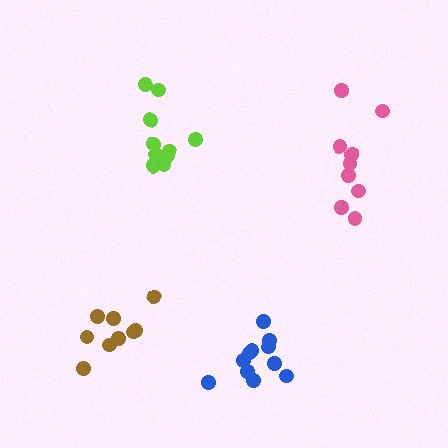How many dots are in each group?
Group 1: 11 dots, Group 2: 10 dots, Group 3: 9 dots, Group 4: 9 dots (39 total).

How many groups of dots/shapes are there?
There are 4 groups.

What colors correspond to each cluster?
The clusters are colored: blue, lime, brown, pink.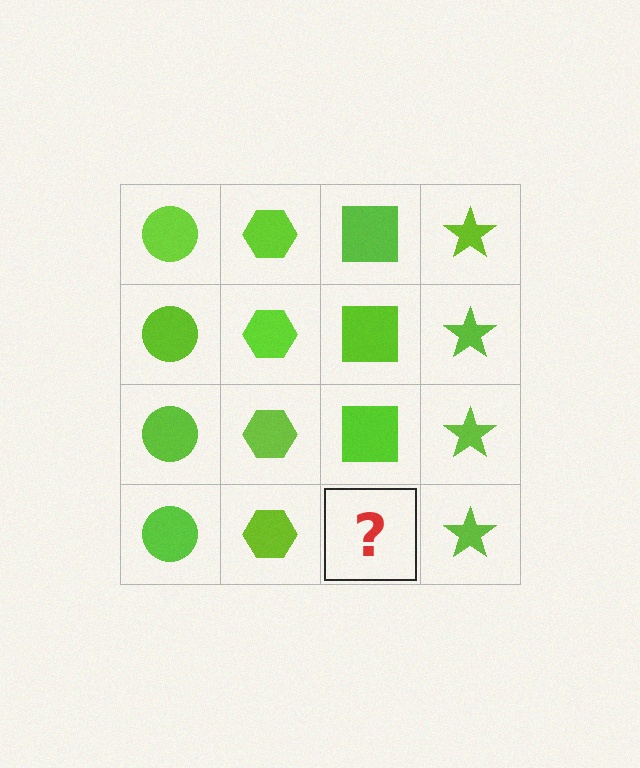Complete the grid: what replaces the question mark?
The question mark should be replaced with a lime square.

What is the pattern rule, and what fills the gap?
The rule is that each column has a consistent shape. The gap should be filled with a lime square.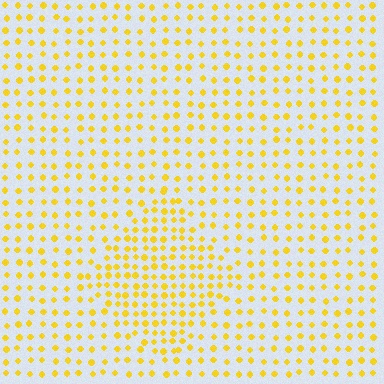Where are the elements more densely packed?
The elements are more densely packed inside the diamond boundary.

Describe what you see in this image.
The image contains small yellow elements arranged at two different densities. A diamond-shaped region is visible where the elements are more densely packed than the surrounding area.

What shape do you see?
I see a diamond.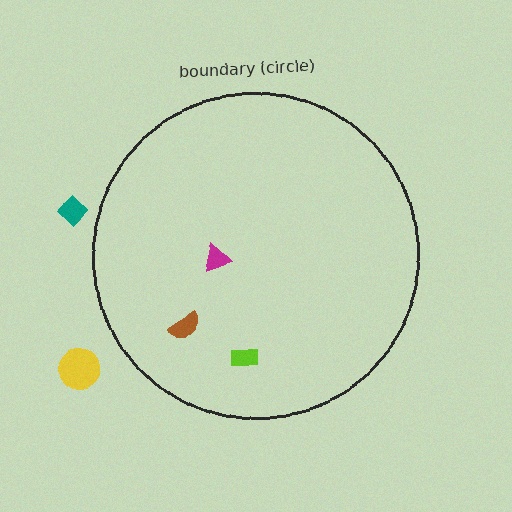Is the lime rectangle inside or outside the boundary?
Inside.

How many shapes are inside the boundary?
3 inside, 2 outside.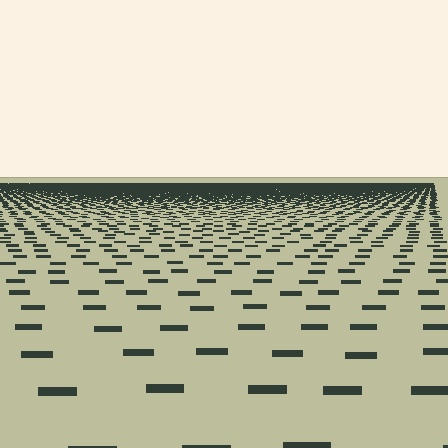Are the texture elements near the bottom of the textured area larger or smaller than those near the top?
Larger. Near the bottom, elements are closer to the viewer and appear at a bigger on-screen size.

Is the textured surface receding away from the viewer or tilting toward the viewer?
The surface is receding away from the viewer. Texture elements get smaller and denser toward the top.